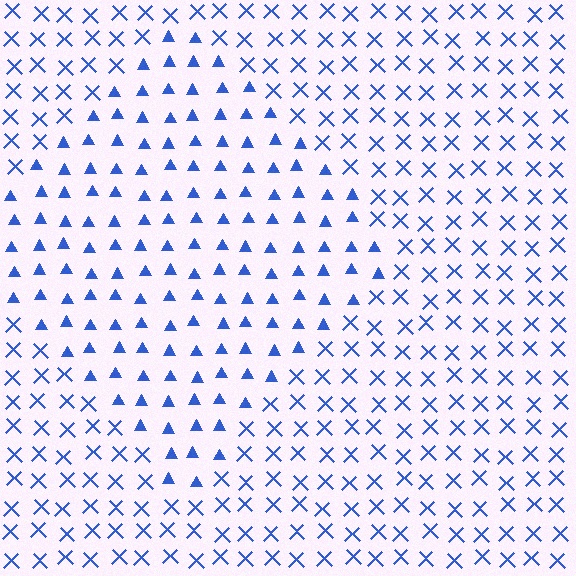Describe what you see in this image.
The image is filled with small blue elements arranged in a uniform grid. A diamond-shaped region contains triangles, while the surrounding area contains X marks. The boundary is defined purely by the change in element shape.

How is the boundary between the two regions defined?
The boundary is defined by a change in element shape: triangles inside vs. X marks outside. All elements share the same color and spacing.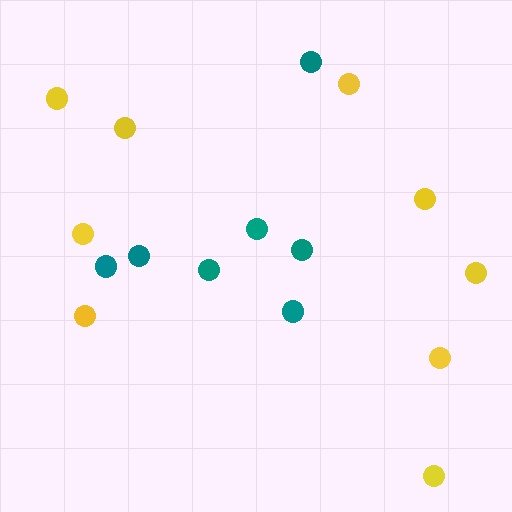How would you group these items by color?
There are 2 groups: one group of yellow circles (9) and one group of teal circles (7).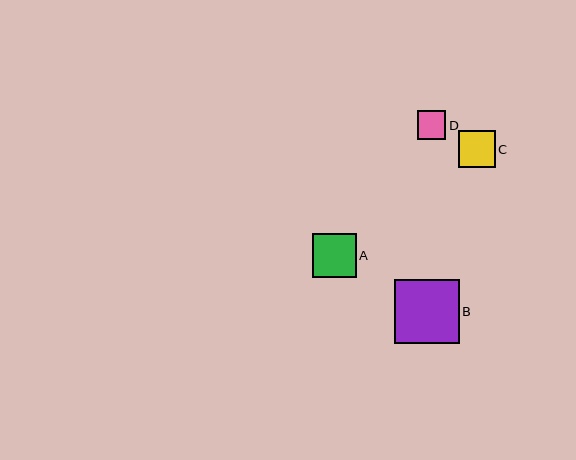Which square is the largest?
Square B is the largest with a size of approximately 64 pixels.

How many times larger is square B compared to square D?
Square B is approximately 2.3 times the size of square D.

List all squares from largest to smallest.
From largest to smallest: B, A, C, D.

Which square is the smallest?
Square D is the smallest with a size of approximately 28 pixels.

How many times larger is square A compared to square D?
Square A is approximately 1.5 times the size of square D.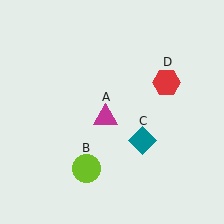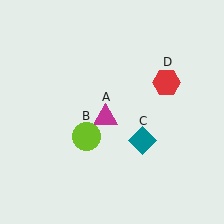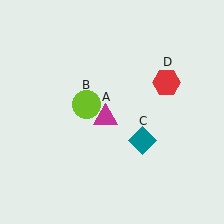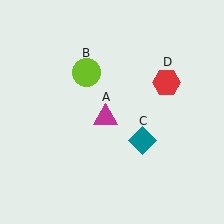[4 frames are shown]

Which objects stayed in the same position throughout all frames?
Magenta triangle (object A) and teal diamond (object C) and red hexagon (object D) remained stationary.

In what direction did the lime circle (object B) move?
The lime circle (object B) moved up.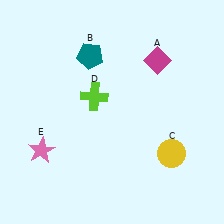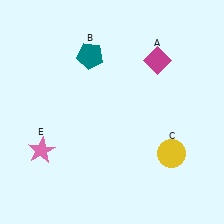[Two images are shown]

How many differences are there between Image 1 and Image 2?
There is 1 difference between the two images.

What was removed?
The lime cross (D) was removed in Image 2.